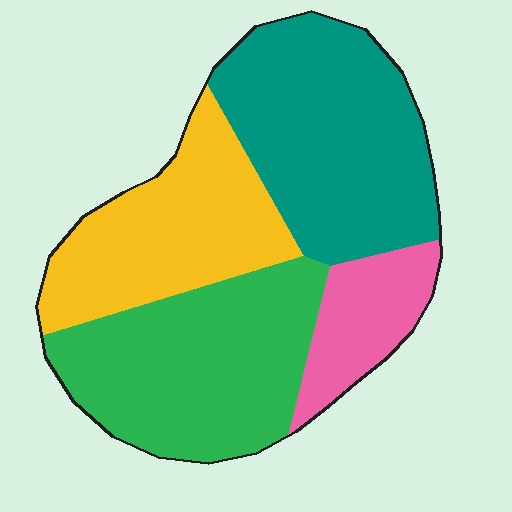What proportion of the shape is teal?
Teal covers roughly 35% of the shape.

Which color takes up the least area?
Pink, at roughly 10%.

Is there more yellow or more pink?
Yellow.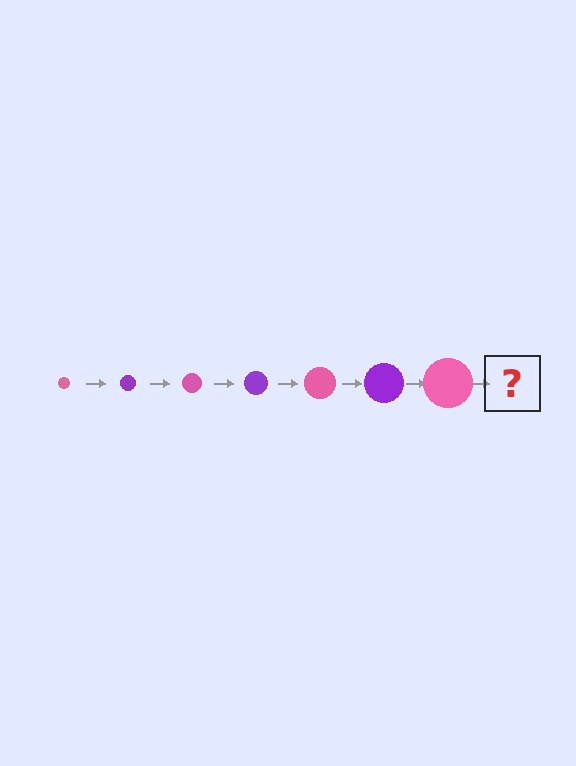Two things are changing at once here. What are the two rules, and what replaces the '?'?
The two rules are that the circle grows larger each step and the color cycles through pink and purple. The '?' should be a purple circle, larger than the previous one.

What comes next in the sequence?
The next element should be a purple circle, larger than the previous one.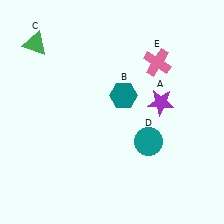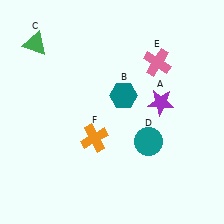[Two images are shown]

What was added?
An orange cross (F) was added in Image 2.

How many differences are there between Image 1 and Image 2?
There is 1 difference between the two images.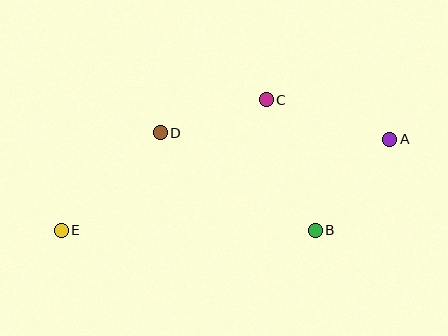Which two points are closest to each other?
Points C and D are closest to each other.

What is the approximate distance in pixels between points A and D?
The distance between A and D is approximately 229 pixels.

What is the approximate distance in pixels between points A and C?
The distance between A and C is approximately 130 pixels.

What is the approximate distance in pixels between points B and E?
The distance between B and E is approximately 254 pixels.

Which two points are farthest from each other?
Points A and E are farthest from each other.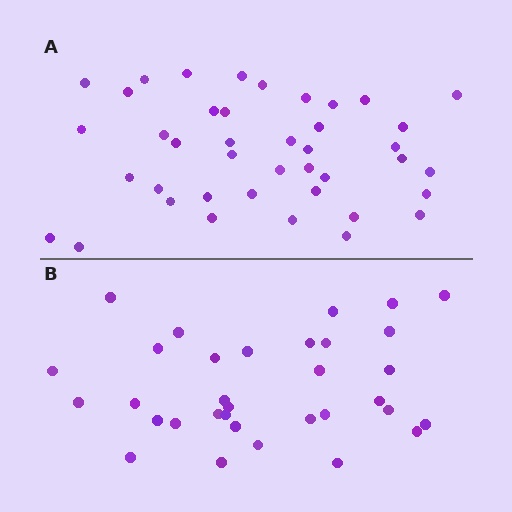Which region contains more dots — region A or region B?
Region A (the top region) has more dots.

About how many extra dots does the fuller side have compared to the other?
Region A has roughly 8 or so more dots than region B.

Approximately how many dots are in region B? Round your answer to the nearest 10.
About 30 dots. (The exact count is 33, which rounds to 30.)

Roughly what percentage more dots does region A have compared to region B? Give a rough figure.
About 25% more.